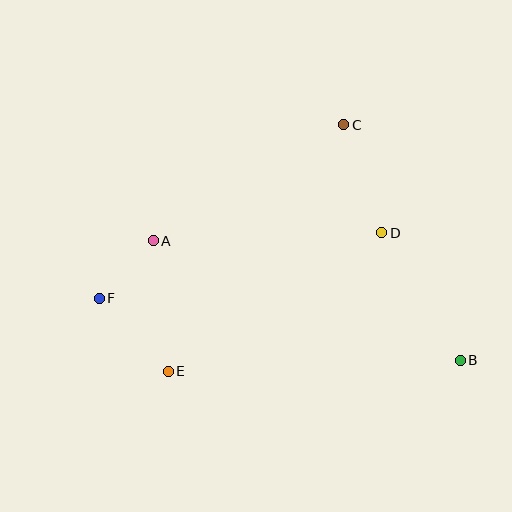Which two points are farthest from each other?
Points B and F are farthest from each other.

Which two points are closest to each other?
Points A and F are closest to each other.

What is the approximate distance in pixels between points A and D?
The distance between A and D is approximately 229 pixels.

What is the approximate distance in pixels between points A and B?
The distance between A and B is approximately 329 pixels.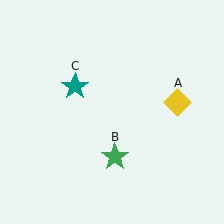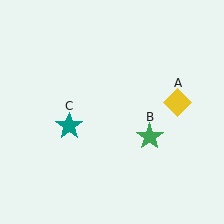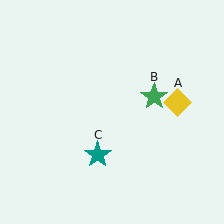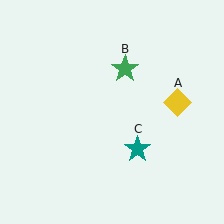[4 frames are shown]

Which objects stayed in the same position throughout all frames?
Yellow diamond (object A) remained stationary.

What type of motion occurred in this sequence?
The green star (object B), teal star (object C) rotated counterclockwise around the center of the scene.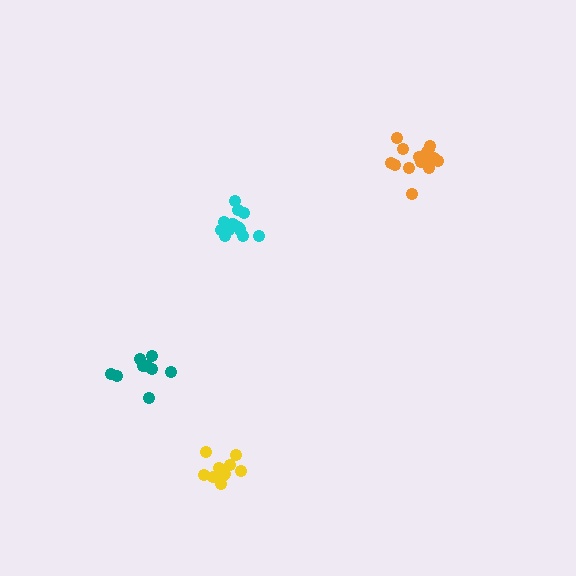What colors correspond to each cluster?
The clusters are colored: orange, cyan, yellow, teal.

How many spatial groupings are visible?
There are 4 spatial groupings.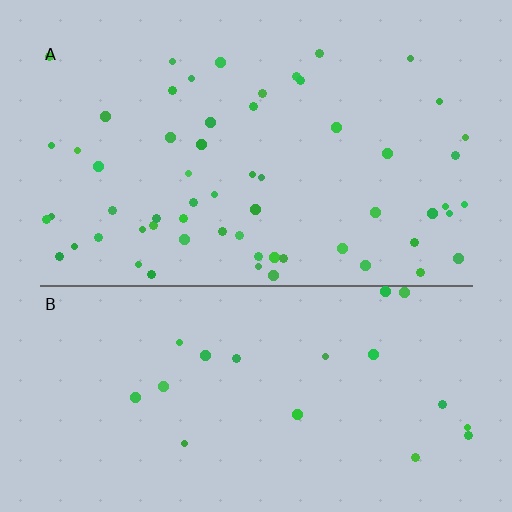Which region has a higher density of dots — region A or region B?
A (the top).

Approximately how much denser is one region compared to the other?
Approximately 3.0× — region A over region B.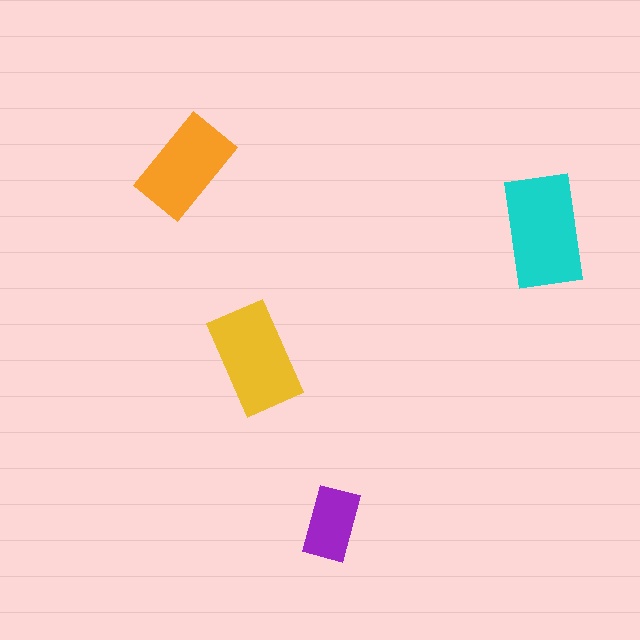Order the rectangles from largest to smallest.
the cyan one, the yellow one, the orange one, the purple one.